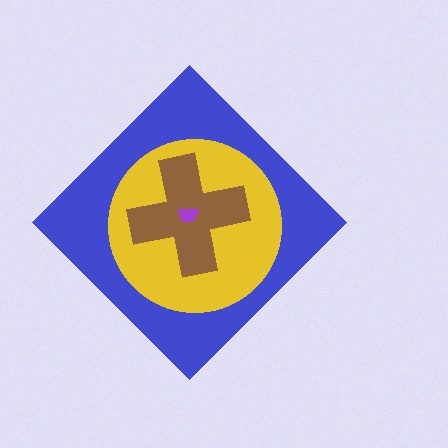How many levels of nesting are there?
4.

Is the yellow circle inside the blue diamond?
Yes.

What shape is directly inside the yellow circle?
The brown cross.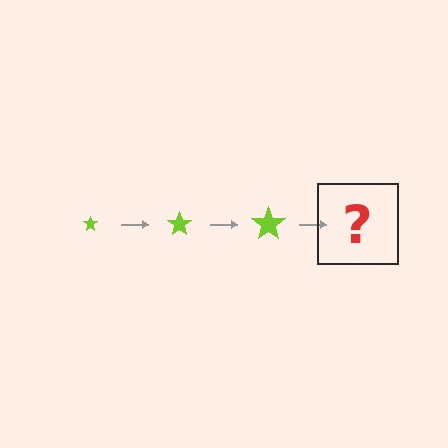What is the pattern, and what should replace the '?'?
The pattern is that the star gets progressively larger each step. The '?' should be a lime star, larger than the previous one.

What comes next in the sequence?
The next element should be a lime star, larger than the previous one.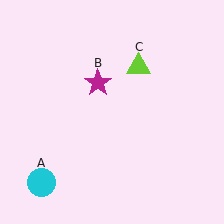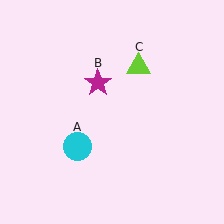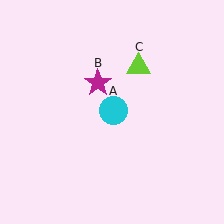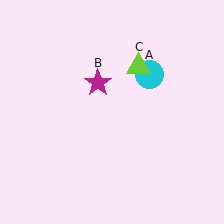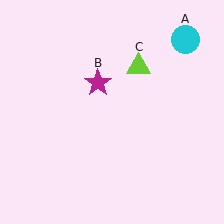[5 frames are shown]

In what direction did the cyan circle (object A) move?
The cyan circle (object A) moved up and to the right.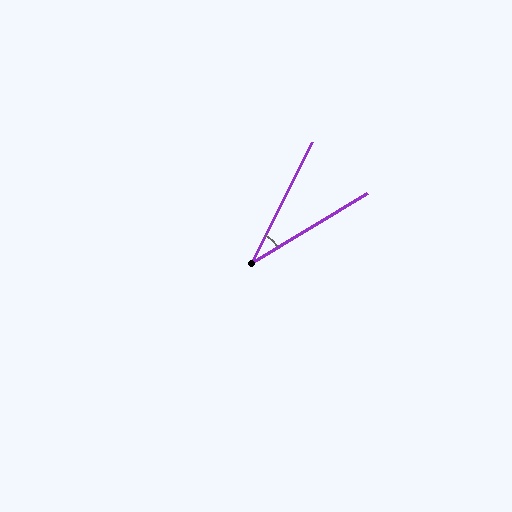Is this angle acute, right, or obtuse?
It is acute.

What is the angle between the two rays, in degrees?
Approximately 32 degrees.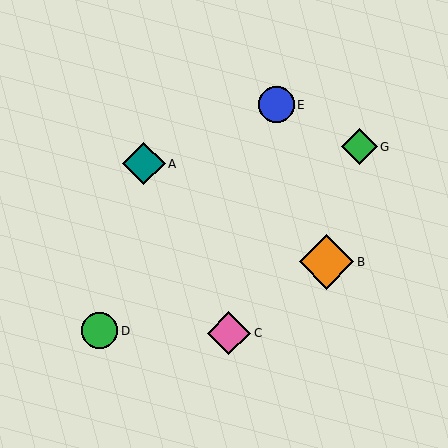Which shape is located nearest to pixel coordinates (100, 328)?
The green circle (labeled D) at (99, 331) is nearest to that location.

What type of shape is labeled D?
Shape D is a green circle.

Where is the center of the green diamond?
The center of the green diamond is at (359, 147).